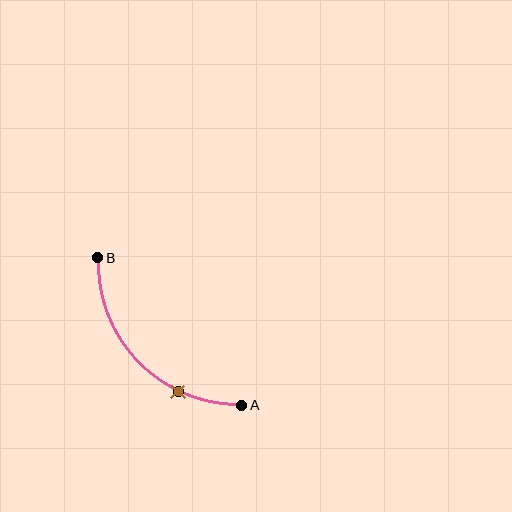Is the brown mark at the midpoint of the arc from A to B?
No. The brown mark lies on the arc but is closer to endpoint A. The arc midpoint would be at the point on the curve equidistant along the arc from both A and B.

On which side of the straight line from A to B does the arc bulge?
The arc bulges below and to the left of the straight line connecting A and B.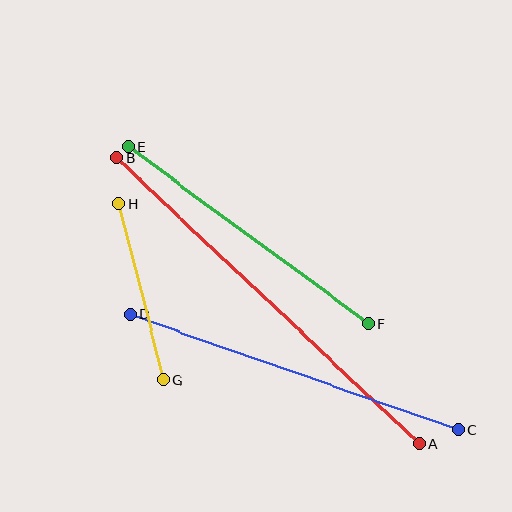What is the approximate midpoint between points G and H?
The midpoint is at approximately (141, 292) pixels.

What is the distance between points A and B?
The distance is approximately 417 pixels.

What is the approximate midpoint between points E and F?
The midpoint is at approximately (248, 235) pixels.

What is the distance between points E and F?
The distance is approximately 298 pixels.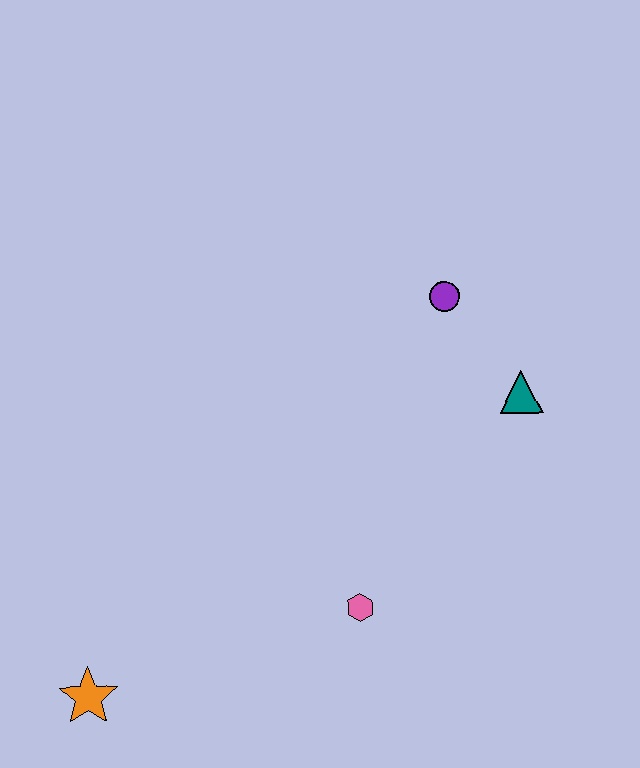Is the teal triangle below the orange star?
No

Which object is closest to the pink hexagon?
The teal triangle is closest to the pink hexagon.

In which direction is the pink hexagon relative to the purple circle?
The pink hexagon is below the purple circle.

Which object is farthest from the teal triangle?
The orange star is farthest from the teal triangle.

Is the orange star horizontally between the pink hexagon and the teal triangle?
No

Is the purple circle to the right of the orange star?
Yes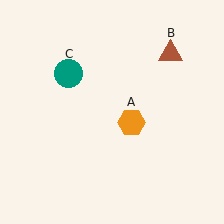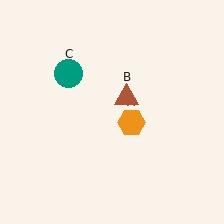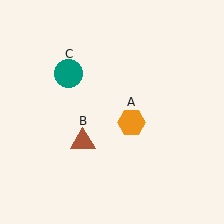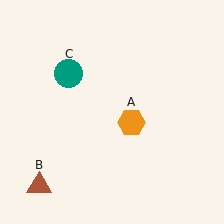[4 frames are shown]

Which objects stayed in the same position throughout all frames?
Orange hexagon (object A) and teal circle (object C) remained stationary.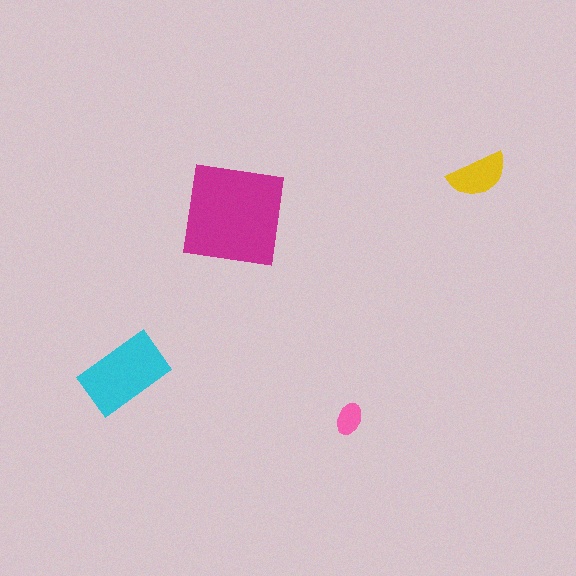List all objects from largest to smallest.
The magenta square, the cyan rectangle, the yellow semicircle, the pink ellipse.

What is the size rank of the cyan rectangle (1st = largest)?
2nd.